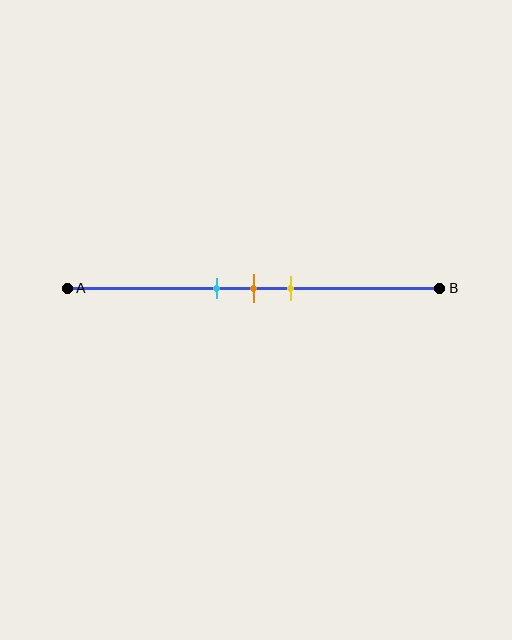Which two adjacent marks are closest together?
The cyan and orange marks are the closest adjacent pair.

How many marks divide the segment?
There are 3 marks dividing the segment.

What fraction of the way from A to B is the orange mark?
The orange mark is approximately 50% (0.5) of the way from A to B.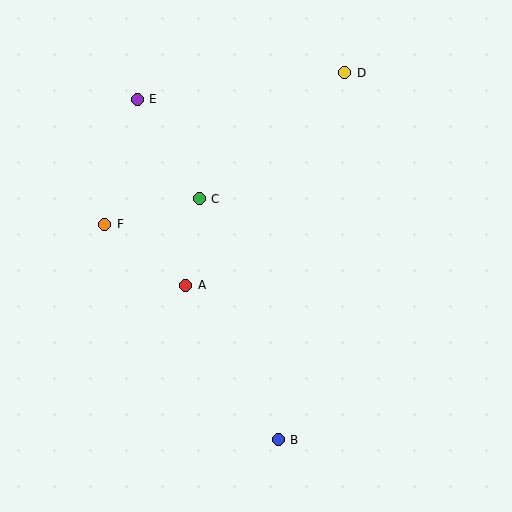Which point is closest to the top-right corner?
Point D is closest to the top-right corner.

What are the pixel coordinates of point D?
Point D is at (345, 73).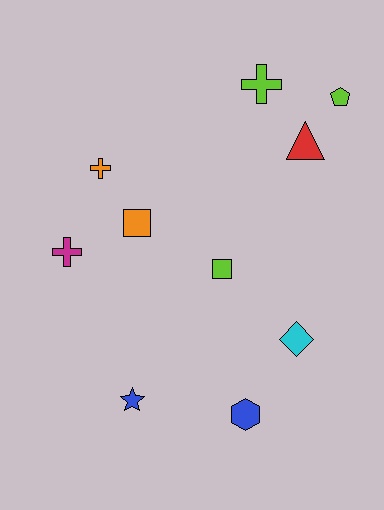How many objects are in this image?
There are 10 objects.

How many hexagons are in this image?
There is 1 hexagon.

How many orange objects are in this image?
There are 2 orange objects.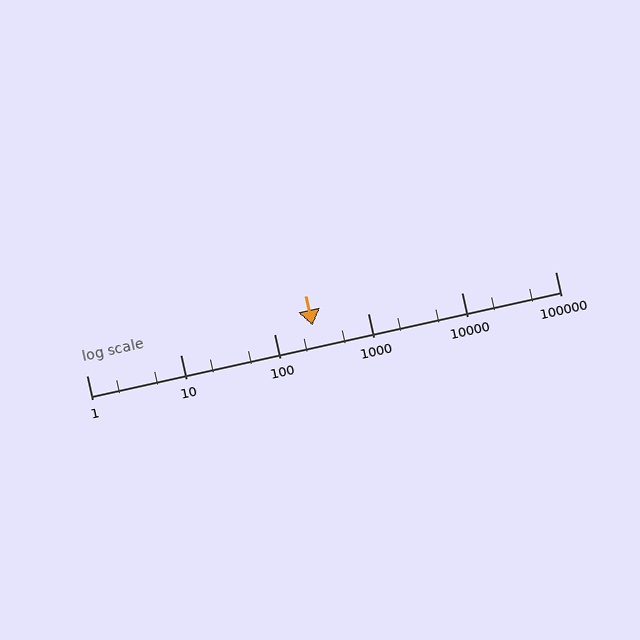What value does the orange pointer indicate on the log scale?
The pointer indicates approximately 260.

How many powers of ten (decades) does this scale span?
The scale spans 5 decades, from 1 to 100000.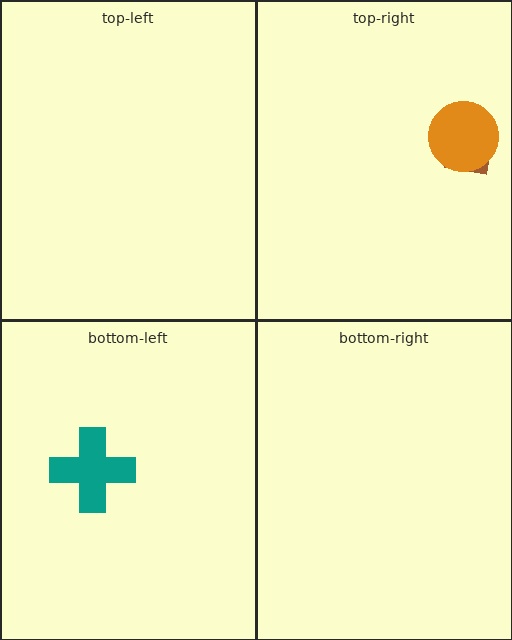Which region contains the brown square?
The top-right region.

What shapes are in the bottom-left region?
The teal cross.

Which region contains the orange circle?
The top-right region.